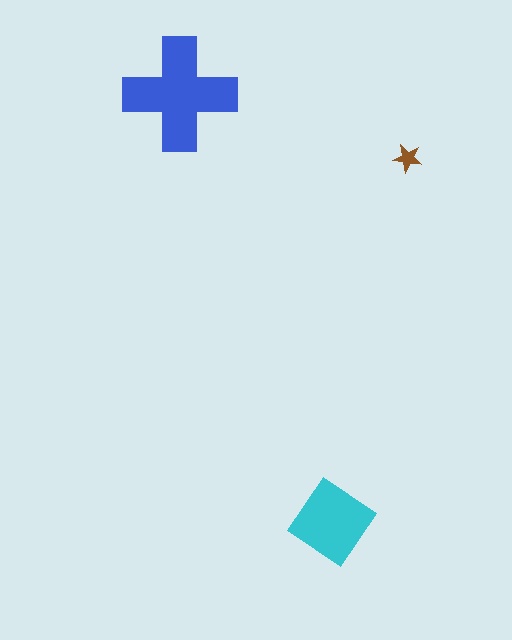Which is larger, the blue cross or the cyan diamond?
The blue cross.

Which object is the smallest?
The brown star.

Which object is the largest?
The blue cross.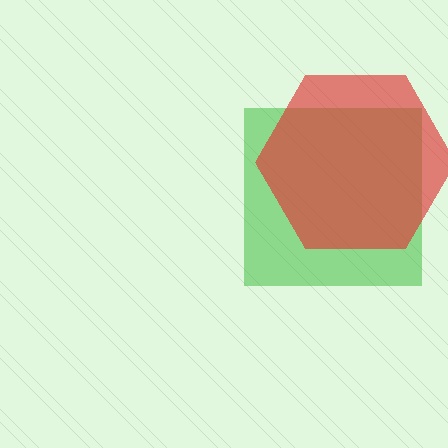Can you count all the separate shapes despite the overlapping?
Yes, there are 2 separate shapes.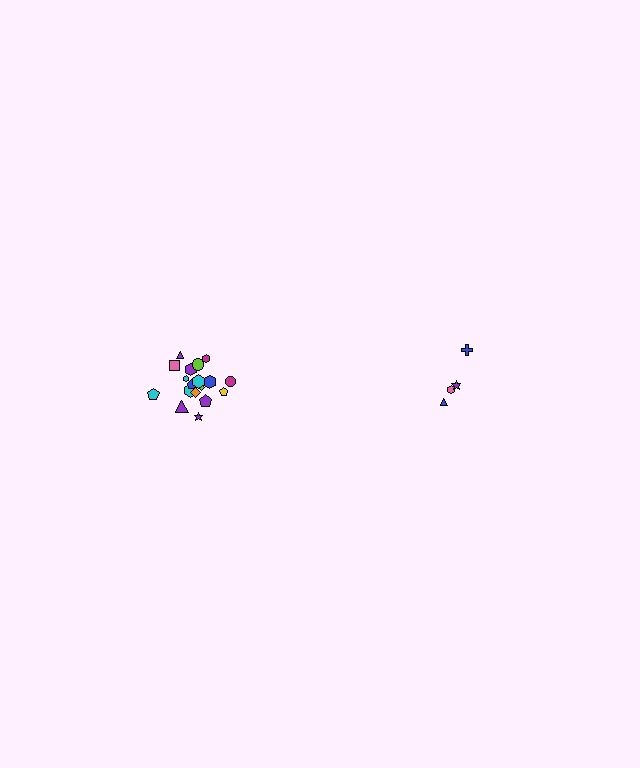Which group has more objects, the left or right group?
The left group.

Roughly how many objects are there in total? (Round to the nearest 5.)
Roughly 20 objects in total.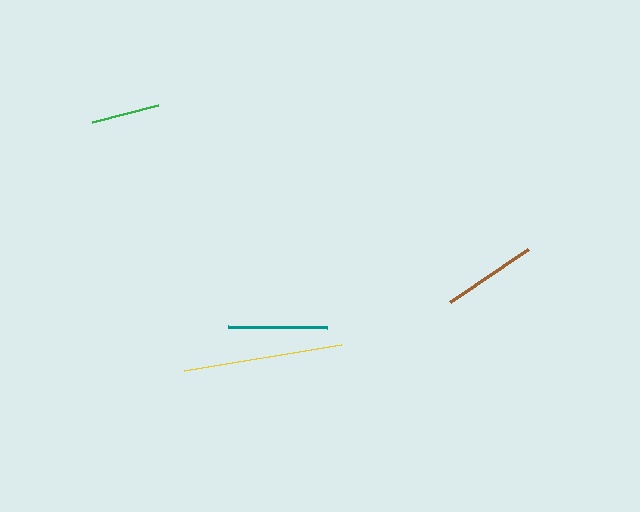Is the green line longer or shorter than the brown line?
The brown line is longer than the green line.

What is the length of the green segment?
The green segment is approximately 68 pixels long.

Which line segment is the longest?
The yellow line is the longest at approximately 158 pixels.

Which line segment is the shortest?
The green line is the shortest at approximately 68 pixels.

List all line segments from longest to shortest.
From longest to shortest: yellow, teal, brown, green.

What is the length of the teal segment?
The teal segment is approximately 99 pixels long.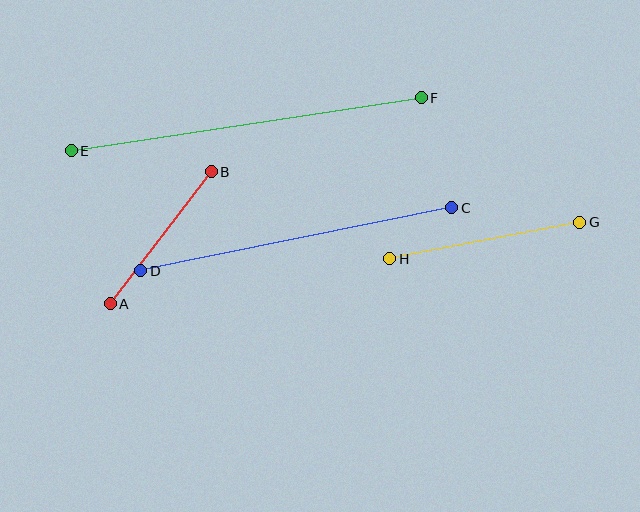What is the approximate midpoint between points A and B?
The midpoint is at approximately (161, 238) pixels.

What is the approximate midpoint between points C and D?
The midpoint is at approximately (296, 239) pixels.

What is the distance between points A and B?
The distance is approximately 166 pixels.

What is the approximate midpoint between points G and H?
The midpoint is at approximately (485, 240) pixels.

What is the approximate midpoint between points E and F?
The midpoint is at approximately (246, 124) pixels.